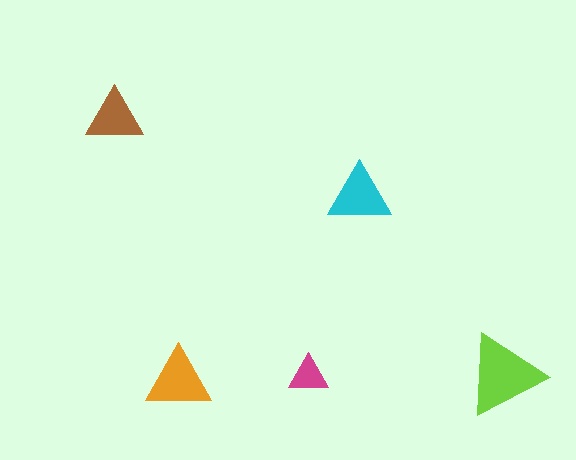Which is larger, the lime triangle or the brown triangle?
The lime one.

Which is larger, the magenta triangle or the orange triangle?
The orange one.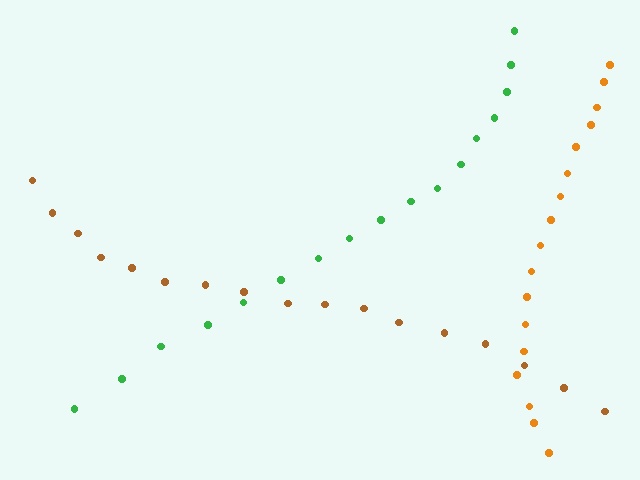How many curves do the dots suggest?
There are 3 distinct paths.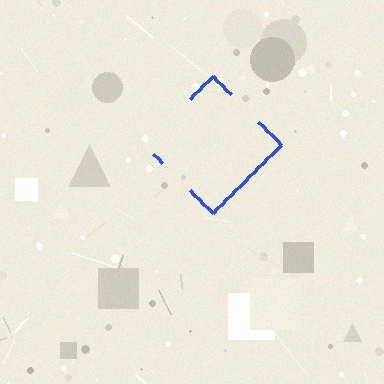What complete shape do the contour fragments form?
The contour fragments form a diamond.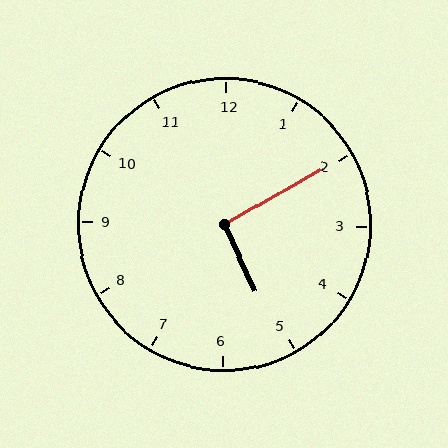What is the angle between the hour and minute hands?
Approximately 95 degrees.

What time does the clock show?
5:10.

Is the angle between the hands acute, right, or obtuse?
It is right.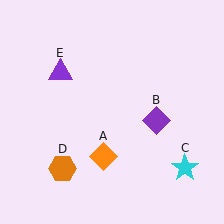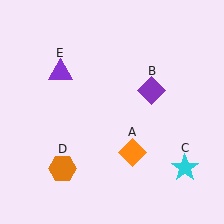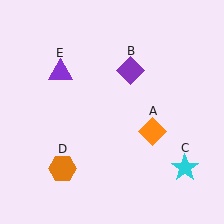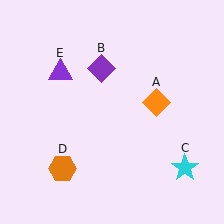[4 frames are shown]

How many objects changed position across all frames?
2 objects changed position: orange diamond (object A), purple diamond (object B).